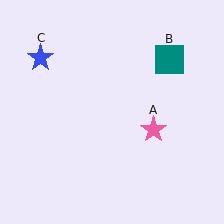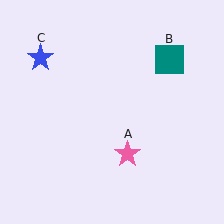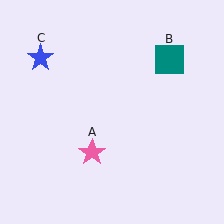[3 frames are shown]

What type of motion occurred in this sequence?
The pink star (object A) rotated clockwise around the center of the scene.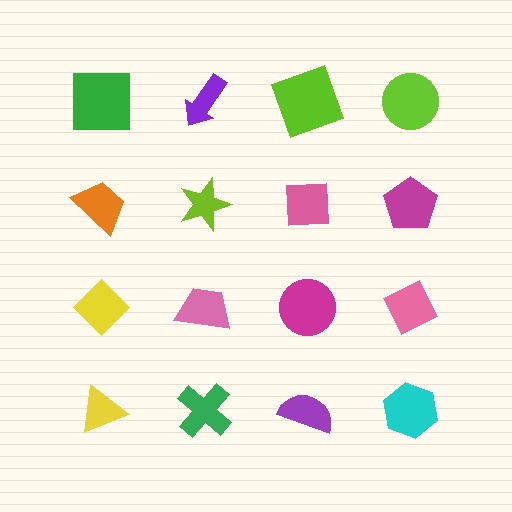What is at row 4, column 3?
A purple semicircle.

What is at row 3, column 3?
A magenta circle.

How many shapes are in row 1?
4 shapes.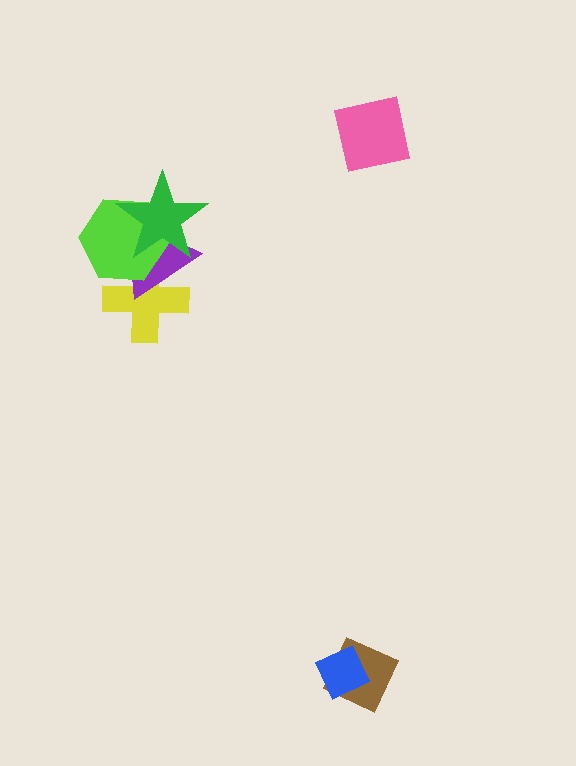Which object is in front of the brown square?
The blue diamond is in front of the brown square.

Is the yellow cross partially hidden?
Yes, it is partially covered by another shape.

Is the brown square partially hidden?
Yes, it is partially covered by another shape.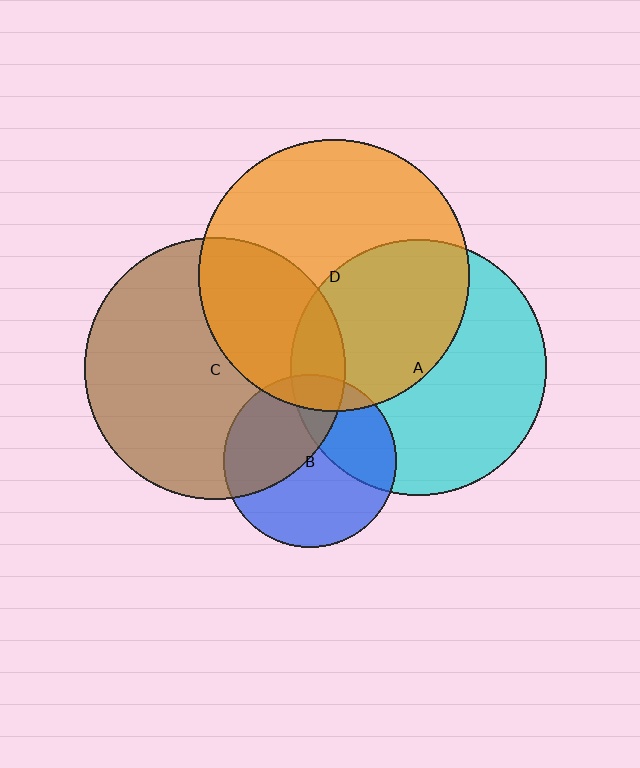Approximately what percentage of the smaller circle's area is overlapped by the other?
Approximately 40%.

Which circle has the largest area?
Circle D (orange).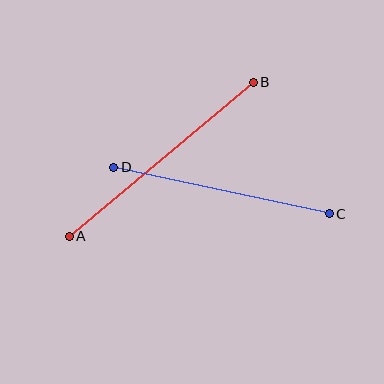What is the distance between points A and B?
The distance is approximately 240 pixels.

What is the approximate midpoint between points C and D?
The midpoint is at approximately (222, 190) pixels.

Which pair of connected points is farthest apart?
Points A and B are farthest apart.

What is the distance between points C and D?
The distance is approximately 220 pixels.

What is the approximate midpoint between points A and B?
The midpoint is at approximately (161, 159) pixels.